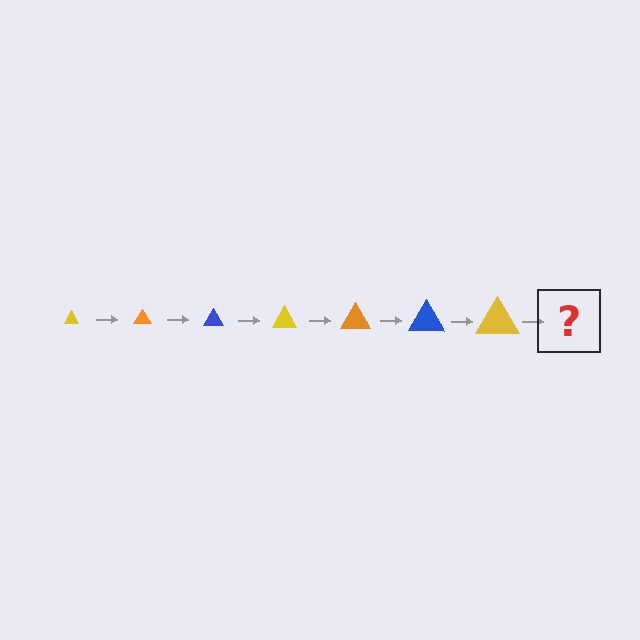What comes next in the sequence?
The next element should be an orange triangle, larger than the previous one.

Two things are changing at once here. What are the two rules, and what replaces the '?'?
The two rules are that the triangle grows larger each step and the color cycles through yellow, orange, and blue. The '?' should be an orange triangle, larger than the previous one.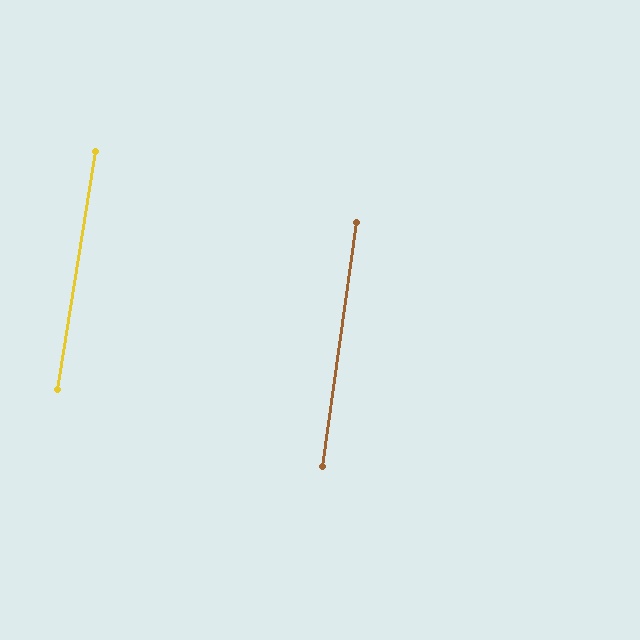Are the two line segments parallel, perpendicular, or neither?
Parallel — their directions differ by only 1.2°.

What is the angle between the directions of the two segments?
Approximately 1 degree.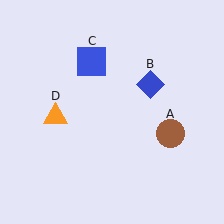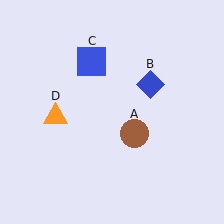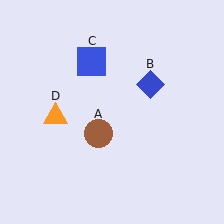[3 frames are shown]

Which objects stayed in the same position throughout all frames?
Blue diamond (object B) and blue square (object C) and orange triangle (object D) remained stationary.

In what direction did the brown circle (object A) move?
The brown circle (object A) moved left.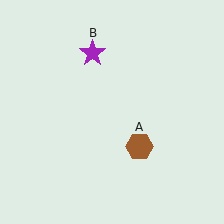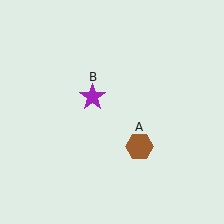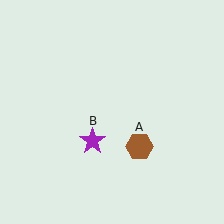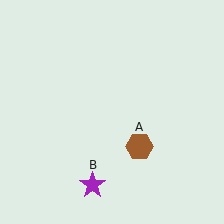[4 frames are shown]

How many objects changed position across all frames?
1 object changed position: purple star (object B).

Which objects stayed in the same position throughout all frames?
Brown hexagon (object A) remained stationary.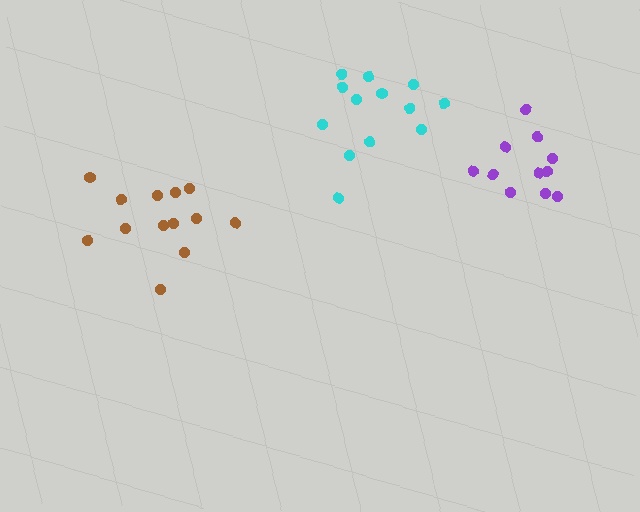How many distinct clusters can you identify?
There are 3 distinct clusters.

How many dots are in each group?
Group 1: 13 dots, Group 2: 13 dots, Group 3: 11 dots (37 total).